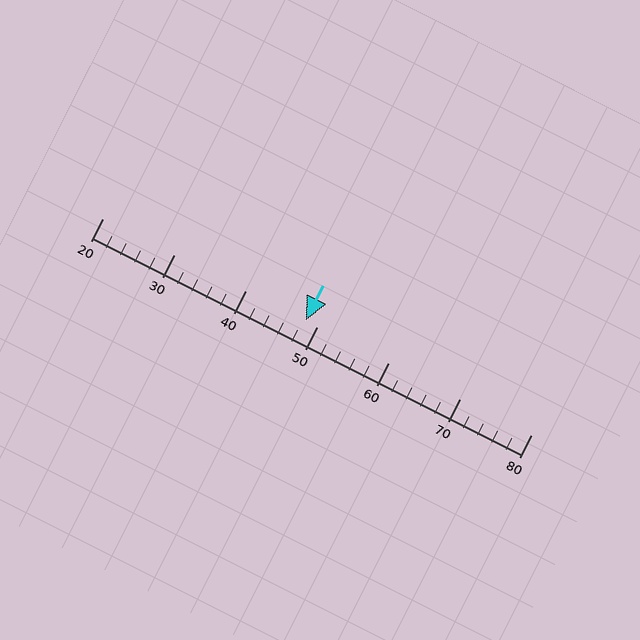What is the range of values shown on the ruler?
The ruler shows values from 20 to 80.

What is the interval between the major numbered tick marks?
The major tick marks are spaced 10 units apart.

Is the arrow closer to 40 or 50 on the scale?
The arrow is closer to 50.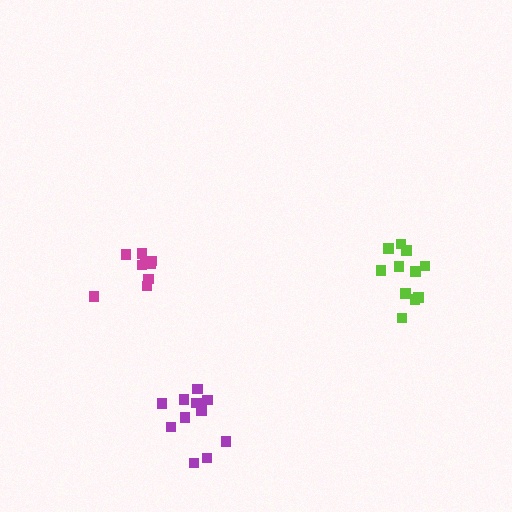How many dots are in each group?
Group 1: 11 dots, Group 2: 9 dots, Group 3: 11 dots (31 total).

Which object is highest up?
The magenta cluster is topmost.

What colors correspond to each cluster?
The clusters are colored: lime, magenta, purple.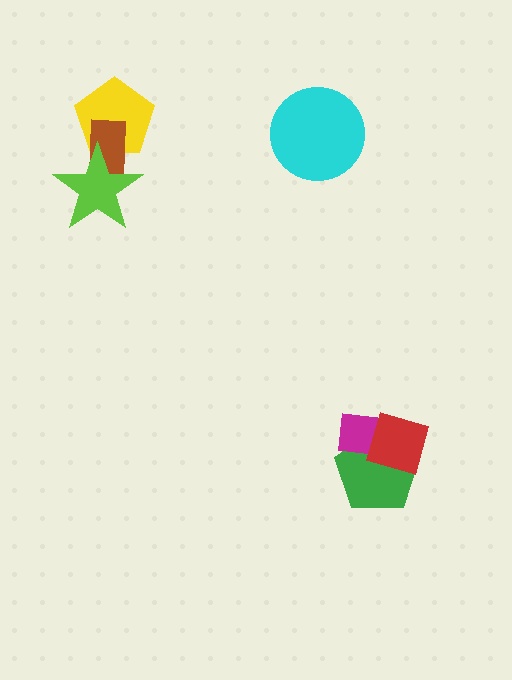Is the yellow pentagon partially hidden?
Yes, it is partially covered by another shape.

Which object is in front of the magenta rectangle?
The red diamond is in front of the magenta rectangle.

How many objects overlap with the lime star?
2 objects overlap with the lime star.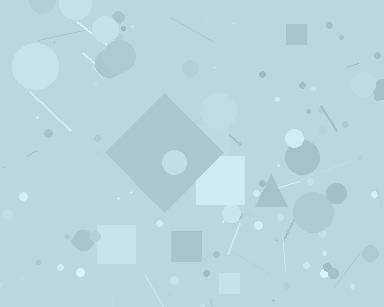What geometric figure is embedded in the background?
A diamond is embedded in the background.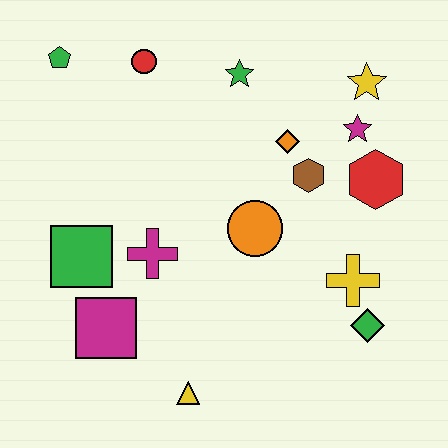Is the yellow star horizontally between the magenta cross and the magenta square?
No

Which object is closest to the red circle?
The green pentagon is closest to the red circle.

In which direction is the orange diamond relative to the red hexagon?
The orange diamond is to the left of the red hexagon.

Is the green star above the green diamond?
Yes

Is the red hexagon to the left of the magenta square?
No